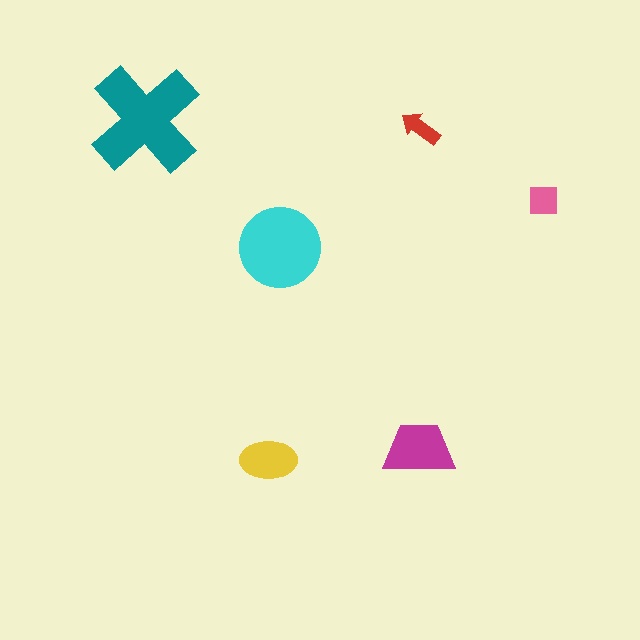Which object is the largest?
The teal cross.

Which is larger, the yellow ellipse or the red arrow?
The yellow ellipse.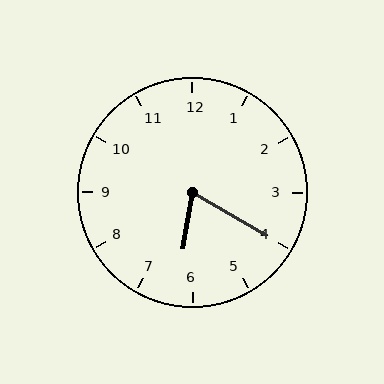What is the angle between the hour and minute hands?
Approximately 70 degrees.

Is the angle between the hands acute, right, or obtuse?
It is acute.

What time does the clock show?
6:20.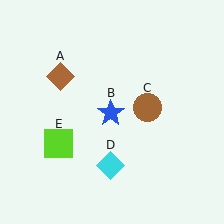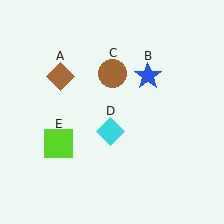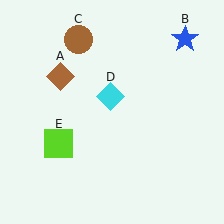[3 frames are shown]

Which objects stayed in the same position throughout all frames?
Brown diamond (object A) and lime square (object E) remained stationary.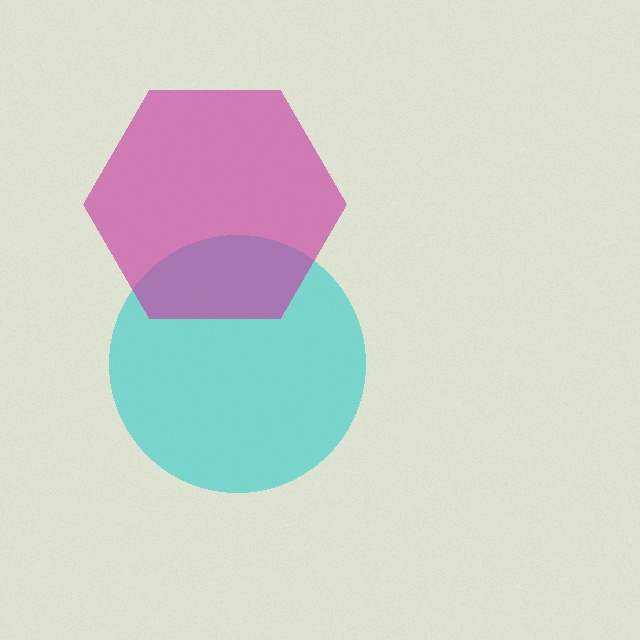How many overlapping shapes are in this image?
There are 2 overlapping shapes in the image.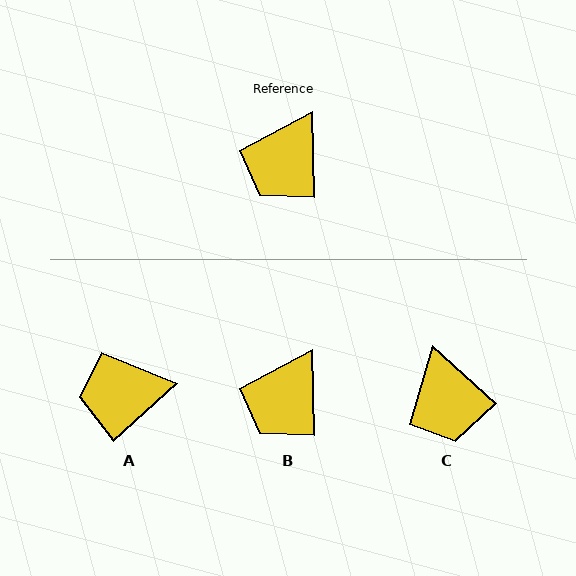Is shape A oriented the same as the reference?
No, it is off by about 50 degrees.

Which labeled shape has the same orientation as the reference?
B.